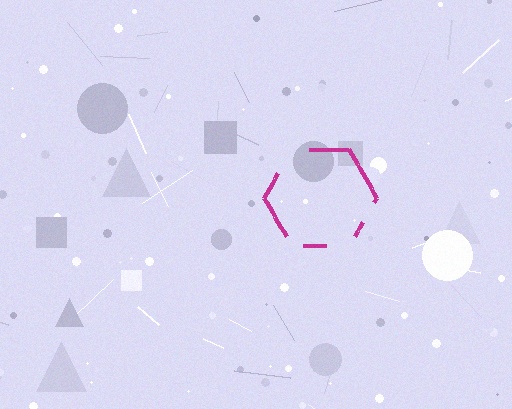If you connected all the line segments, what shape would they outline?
They would outline a hexagon.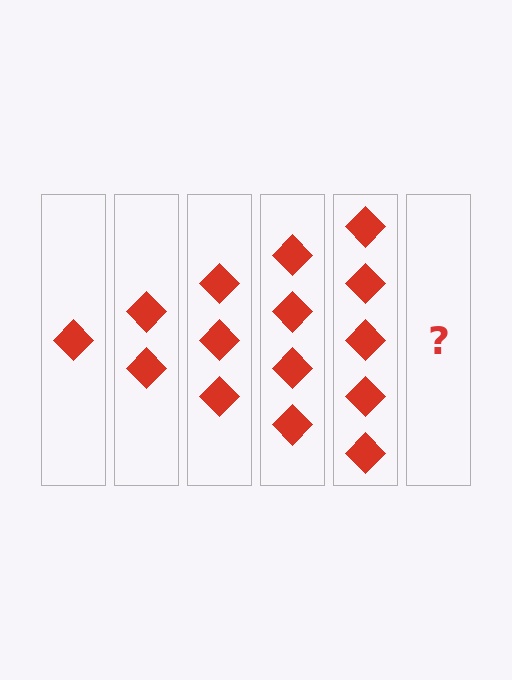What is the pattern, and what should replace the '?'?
The pattern is that each step adds one more diamond. The '?' should be 6 diamonds.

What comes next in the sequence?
The next element should be 6 diamonds.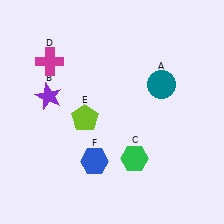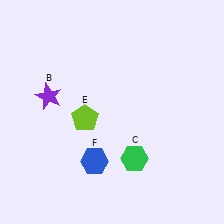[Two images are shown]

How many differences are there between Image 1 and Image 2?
There are 2 differences between the two images.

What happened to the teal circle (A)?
The teal circle (A) was removed in Image 2. It was in the top-right area of Image 1.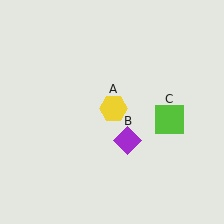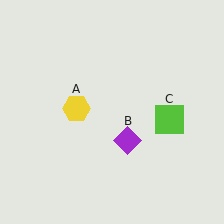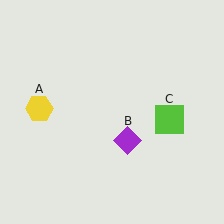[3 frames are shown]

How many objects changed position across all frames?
1 object changed position: yellow hexagon (object A).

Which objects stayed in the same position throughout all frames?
Purple diamond (object B) and lime square (object C) remained stationary.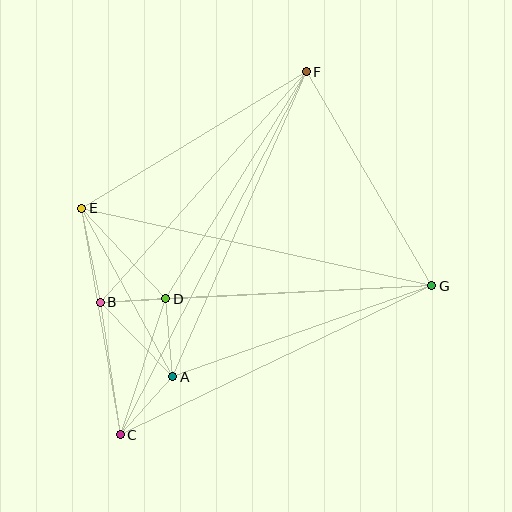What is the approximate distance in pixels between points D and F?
The distance between D and F is approximately 267 pixels.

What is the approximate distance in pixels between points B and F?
The distance between B and F is approximately 309 pixels.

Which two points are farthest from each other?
Points C and F are farthest from each other.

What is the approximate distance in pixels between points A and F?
The distance between A and F is approximately 333 pixels.